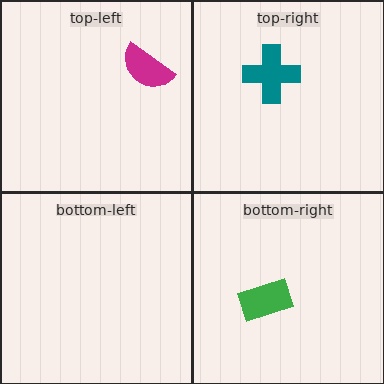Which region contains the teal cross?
The top-right region.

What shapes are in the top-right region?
The teal cross.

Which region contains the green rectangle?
The bottom-right region.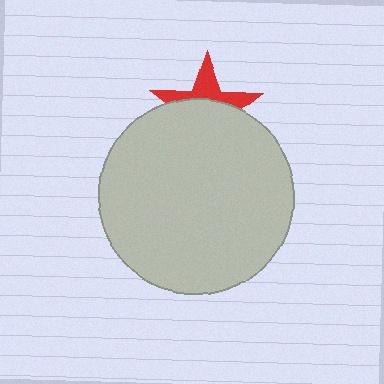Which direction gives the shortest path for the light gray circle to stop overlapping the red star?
Moving down gives the shortest separation.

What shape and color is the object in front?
The object in front is a light gray circle.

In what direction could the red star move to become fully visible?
The red star could move up. That would shift it out from behind the light gray circle entirely.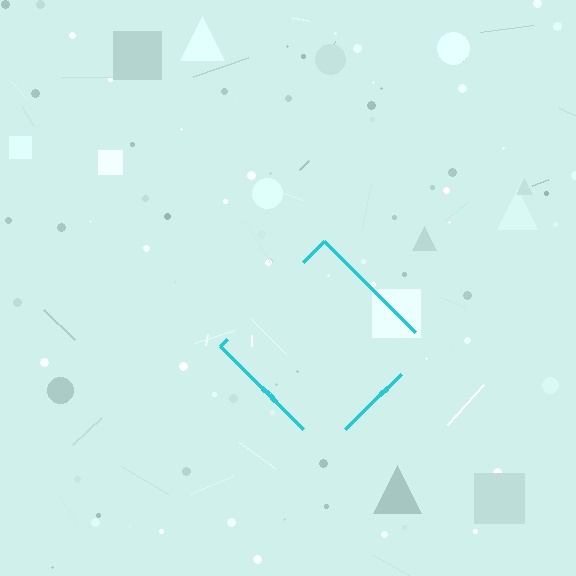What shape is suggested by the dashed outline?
The dashed outline suggests a diamond.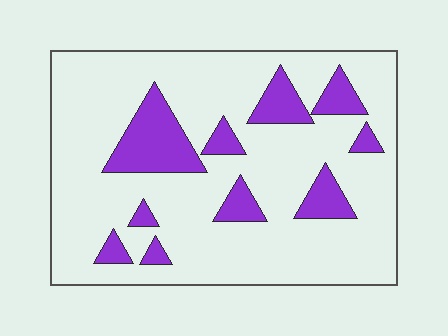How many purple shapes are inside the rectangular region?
10.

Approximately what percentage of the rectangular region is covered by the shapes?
Approximately 20%.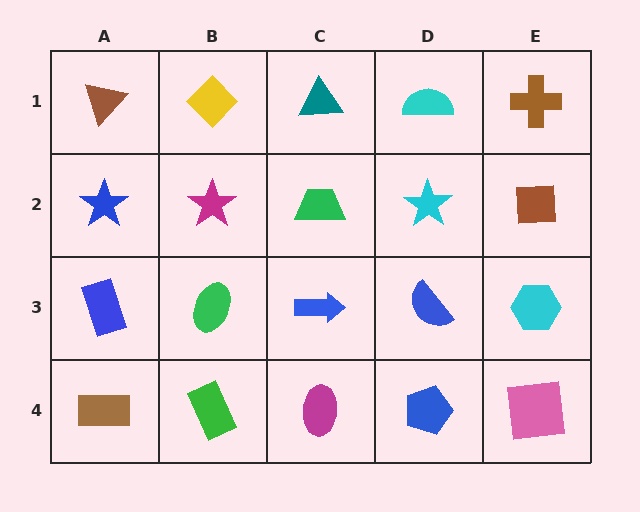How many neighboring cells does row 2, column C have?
4.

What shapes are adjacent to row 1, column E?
A brown square (row 2, column E), a cyan semicircle (row 1, column D).